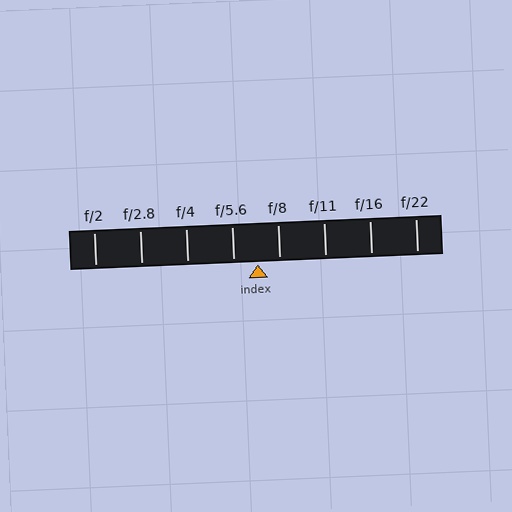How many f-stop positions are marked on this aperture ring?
There are 8 f-stop positions marked.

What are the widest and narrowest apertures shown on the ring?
The widest aperture shown is f/2 and the narrowest is f/22.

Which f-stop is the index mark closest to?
The index mark is closest to f/8.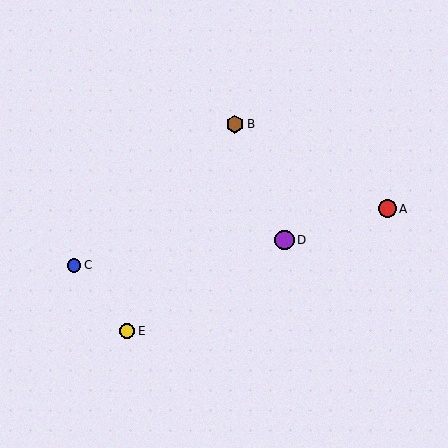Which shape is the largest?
The purple circle (labeled D) is the largest.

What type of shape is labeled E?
Shape E is a yellow circle.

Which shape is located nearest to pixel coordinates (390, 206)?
The red circle (labeled A) at (387, 209) is nearest to that location.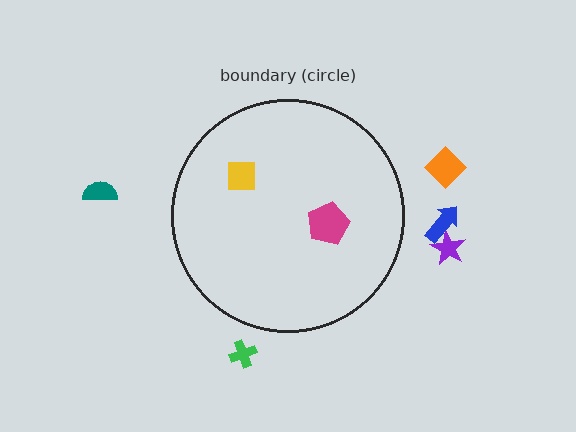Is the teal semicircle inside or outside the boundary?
Outside.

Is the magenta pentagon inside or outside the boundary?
Inside.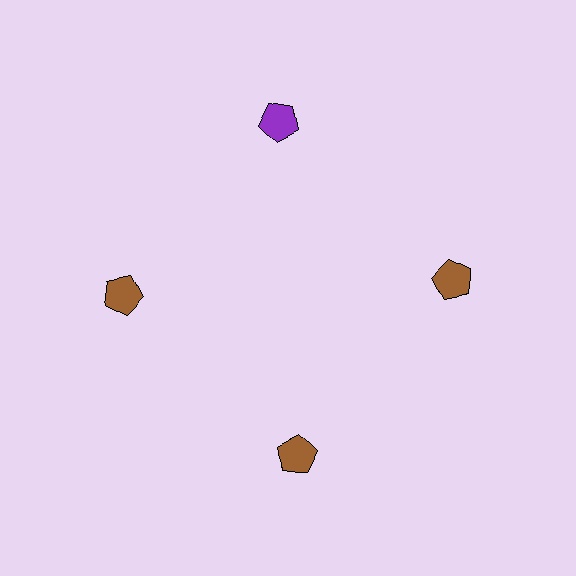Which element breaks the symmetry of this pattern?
The purple pentagon at roughly the 12 o'clock position breaks the symmetry. All other shapes are brown pentagons.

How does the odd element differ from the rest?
It has a different color: purple instead of brown.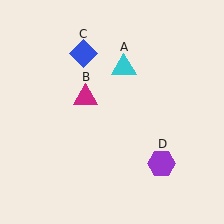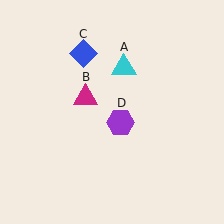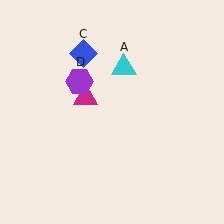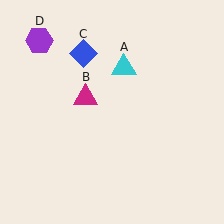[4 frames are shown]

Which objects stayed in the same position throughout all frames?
Cyan triangle (object A) and magenta triangle (object B) and blue diamond (object C) remained stationary.